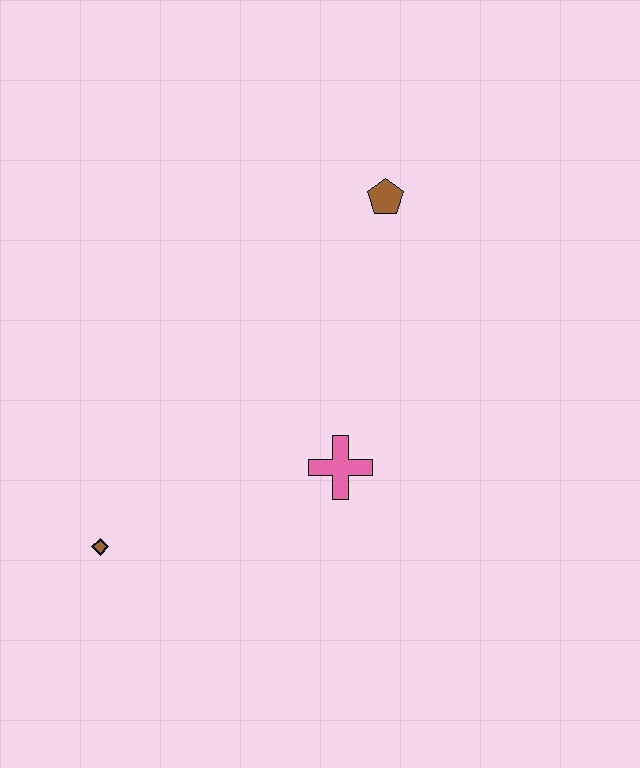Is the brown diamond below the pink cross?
Yes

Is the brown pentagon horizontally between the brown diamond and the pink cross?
No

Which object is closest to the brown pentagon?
The pink cross is closest to the brown pentagon.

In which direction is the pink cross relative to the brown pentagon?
The pink cross is below the brown pentagon.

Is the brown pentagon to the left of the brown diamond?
No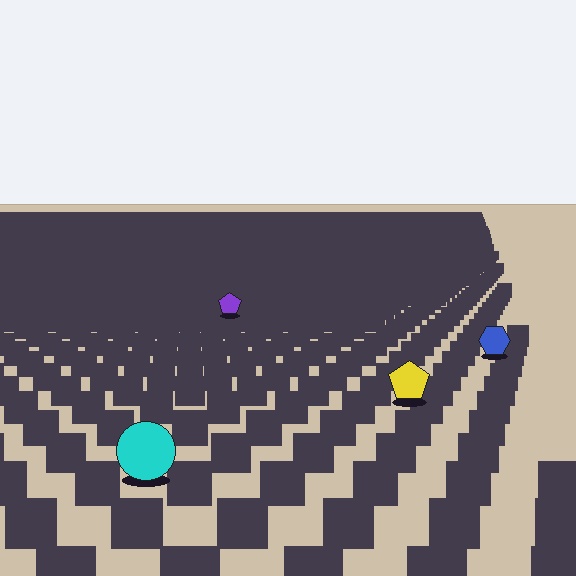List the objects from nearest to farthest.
From nearest to farthest: the cyan circle, the yellow pentagon, the blue hexagon, the purple pentagon.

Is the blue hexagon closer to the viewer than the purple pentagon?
Yes. The blue hexagon is closer — you can tell from the texture gradient: the ground texture is coarser near it.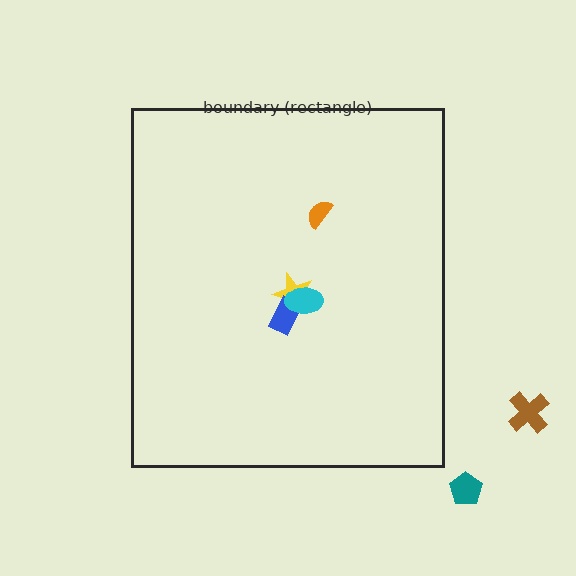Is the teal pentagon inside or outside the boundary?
Outside.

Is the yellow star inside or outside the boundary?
Inside.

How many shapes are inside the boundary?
4 inside, 2 outside.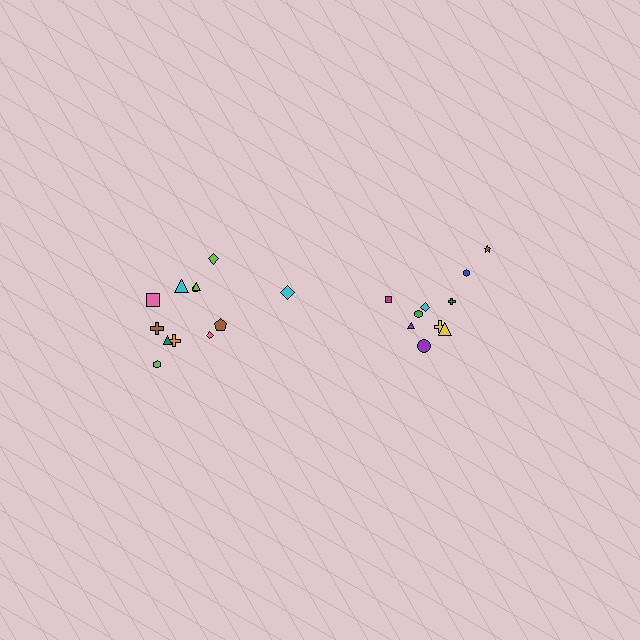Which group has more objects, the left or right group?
The left group.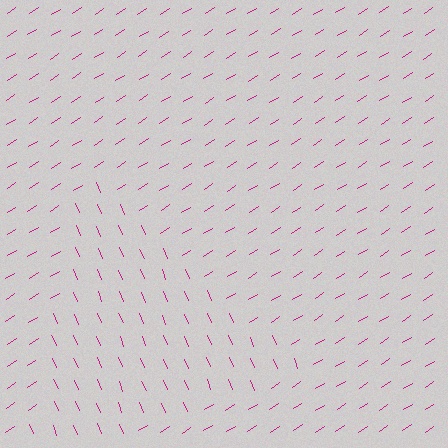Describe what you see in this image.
The image is filled with small magenta line segments. A triangle region in the image has lines oriented differently from the surrounding lines, creating a visible texture boundary.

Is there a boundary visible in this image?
Yes, there is a texture boundary formed by a change in line orientation.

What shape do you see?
I see a triangle.